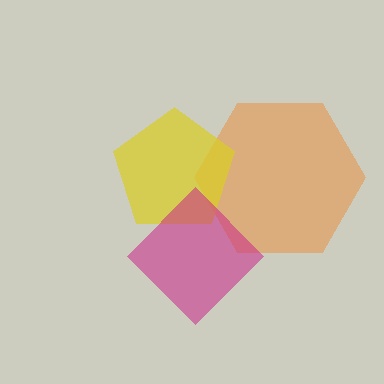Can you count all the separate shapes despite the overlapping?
Yes, there are 3 separate shapes.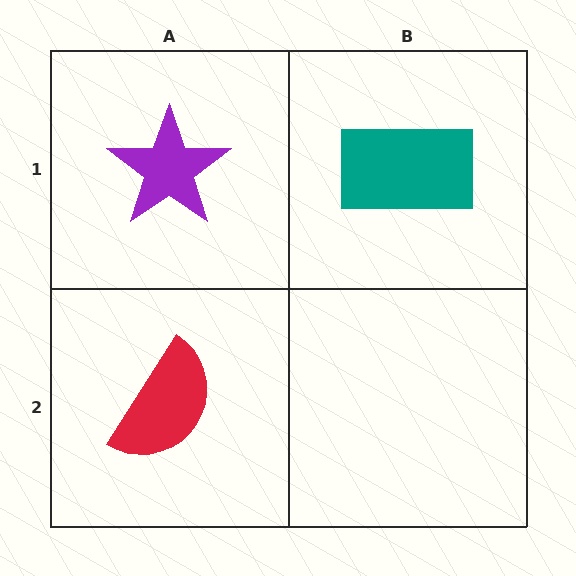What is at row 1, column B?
A teal rectangle.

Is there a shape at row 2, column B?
No, that cell is empty.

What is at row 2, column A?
A red semicircle.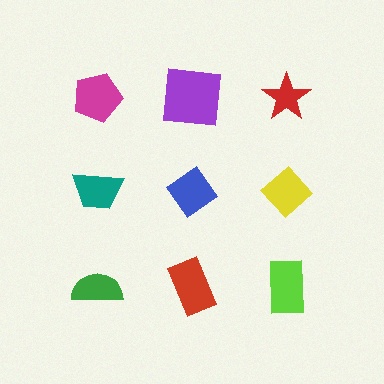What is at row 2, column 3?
A yellow diamond.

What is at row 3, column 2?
A red rectangle.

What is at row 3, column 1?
A green semicircle.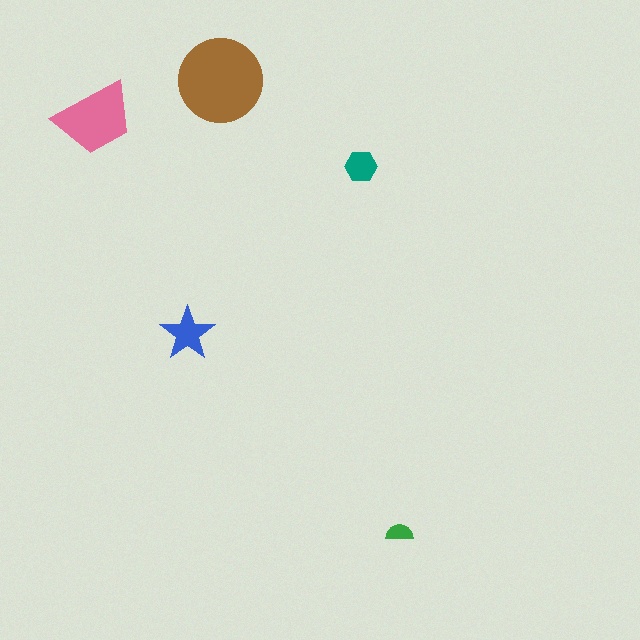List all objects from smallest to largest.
The green semicircle, the teal hexagon, the blue star, the pink trapezoid, the brown circle.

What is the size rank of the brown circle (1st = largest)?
1st.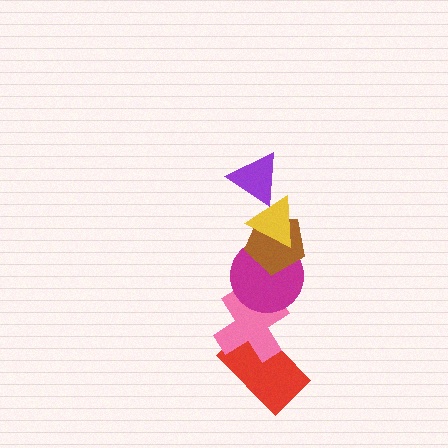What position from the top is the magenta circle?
The magenta circle is 4th from the top.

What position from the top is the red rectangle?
The red rectangle is 6th from the top.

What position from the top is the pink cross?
The pink cross is 5th from the top.